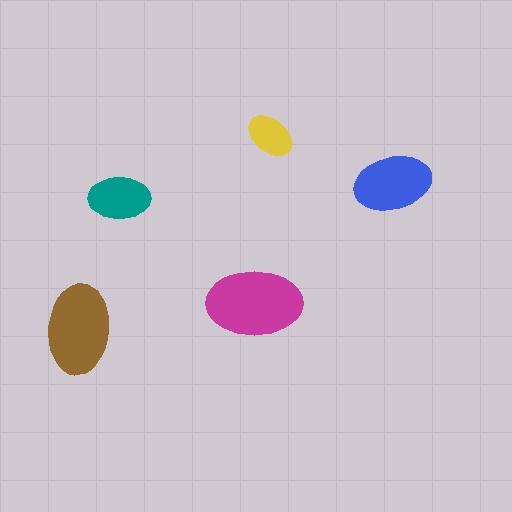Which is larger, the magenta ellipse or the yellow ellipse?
The magenta one.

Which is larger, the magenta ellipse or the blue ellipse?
The magenta one.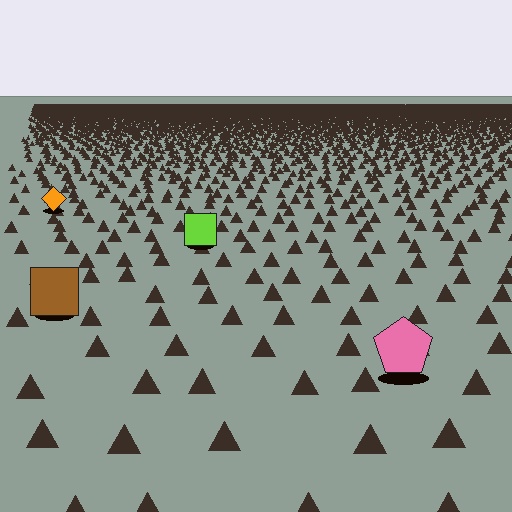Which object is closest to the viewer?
The pink pentagon is closest. The texture marks near it are larger and more spread out.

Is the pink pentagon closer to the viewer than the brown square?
Yes. The pink pentagon is closer — you can tell from the texture gradient: the ground texture is coarser near it.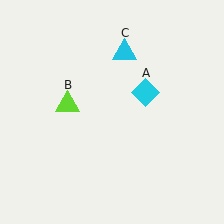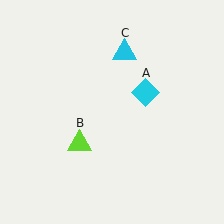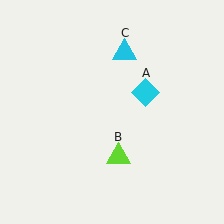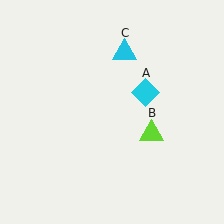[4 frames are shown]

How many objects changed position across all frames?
1 object changed position: lime triangle (object B).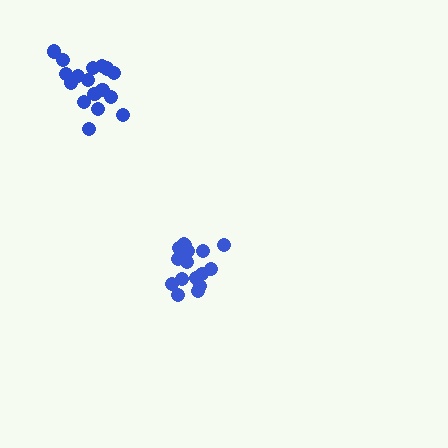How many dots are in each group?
Group 1: 16 dots, Group 2: 17 dots (33 total).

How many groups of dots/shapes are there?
There are 2 groups.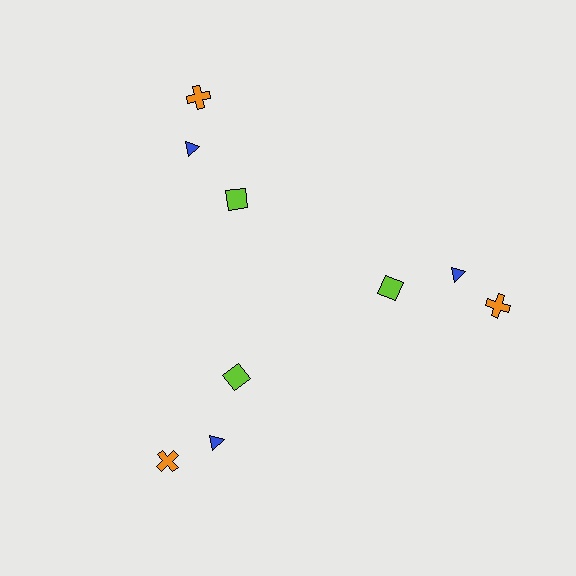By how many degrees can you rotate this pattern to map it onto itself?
The pattern maps onto itself every 120 degrees of rotation.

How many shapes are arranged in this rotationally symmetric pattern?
There are 9 shapes, arranged in 3 groups of 3.